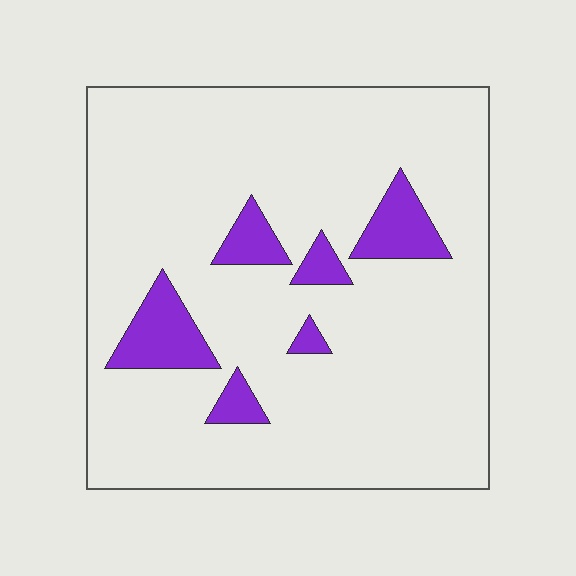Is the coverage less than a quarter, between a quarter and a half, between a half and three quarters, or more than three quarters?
Less than a quarter.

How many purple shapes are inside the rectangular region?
6.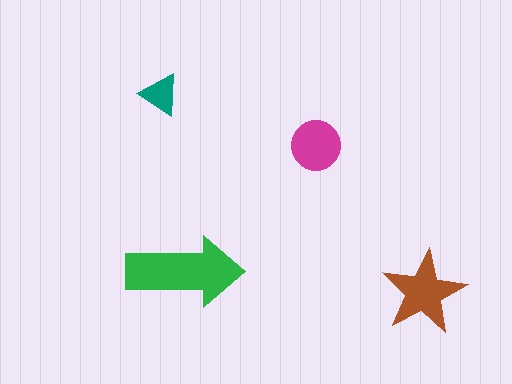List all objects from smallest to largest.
The teal triangle, the magenta circle, the brown star, the green arrow.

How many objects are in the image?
There are 4 objects in the image.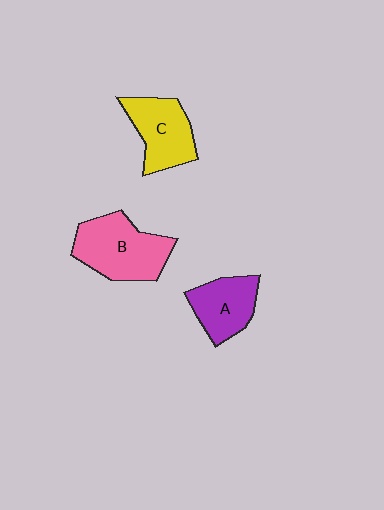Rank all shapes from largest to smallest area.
From largest to smallest: B (pink), C (yellow), A (purple).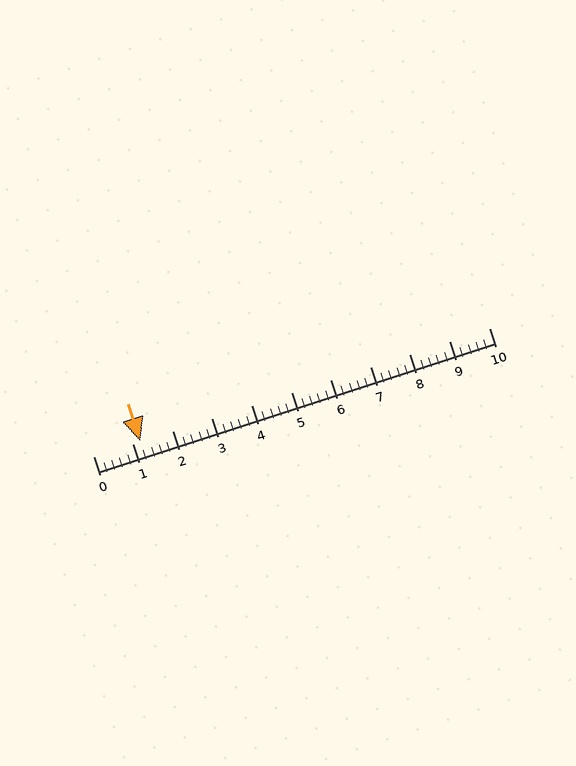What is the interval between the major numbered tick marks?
The major tick marks are spaced 1 units apart.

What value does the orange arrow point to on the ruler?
The orange arrow points to approximately 1.2.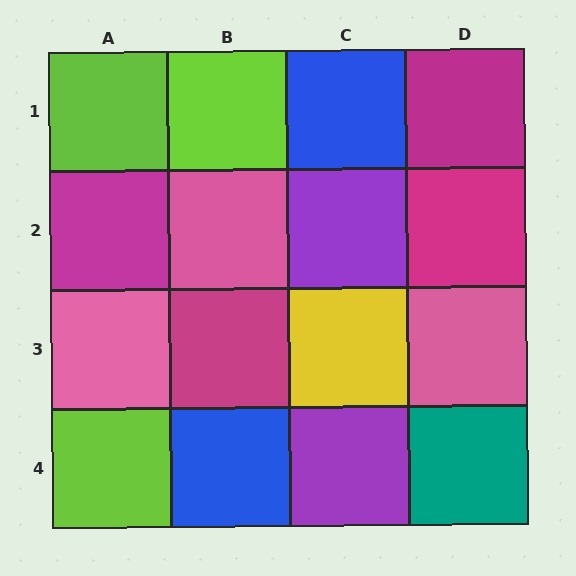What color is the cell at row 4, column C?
Purple.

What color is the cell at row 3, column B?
Magenta.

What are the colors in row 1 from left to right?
Lime, lime, blue, magenta.